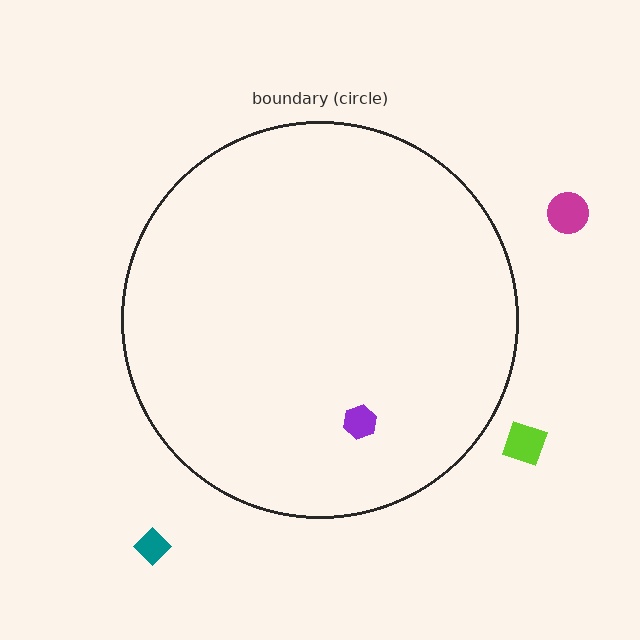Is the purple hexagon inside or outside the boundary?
Inside.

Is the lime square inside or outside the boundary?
Outside.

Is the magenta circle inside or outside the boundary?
Outside.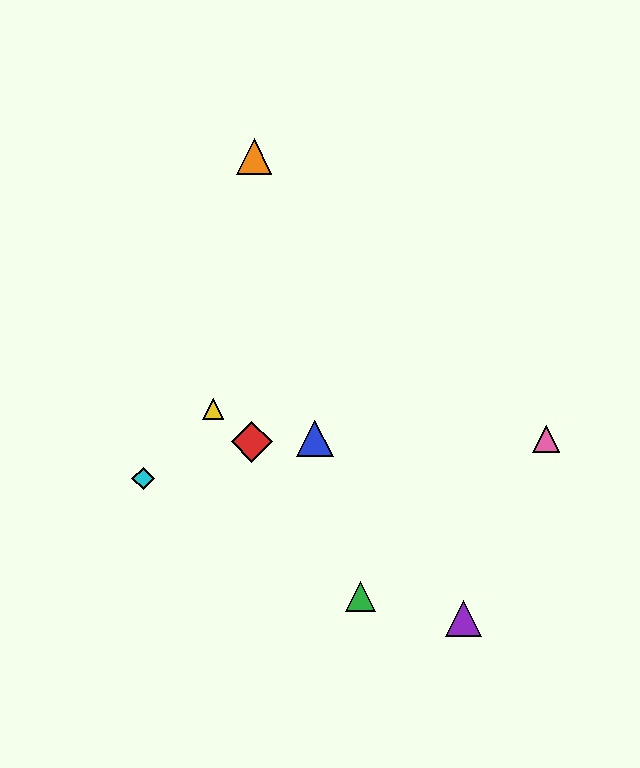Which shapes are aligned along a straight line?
The red diamond, the yellow triangle, the purple triangle are aligned along a straight line.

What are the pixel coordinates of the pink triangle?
The pink triangle is at (546, 439).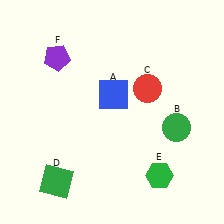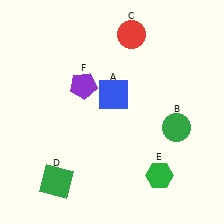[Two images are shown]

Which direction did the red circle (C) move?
The red circle (C) moved up.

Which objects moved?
The objects that moved are: the red circle (C), the purple pentagon (F).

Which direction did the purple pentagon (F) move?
The purple pentagon (F) moved down.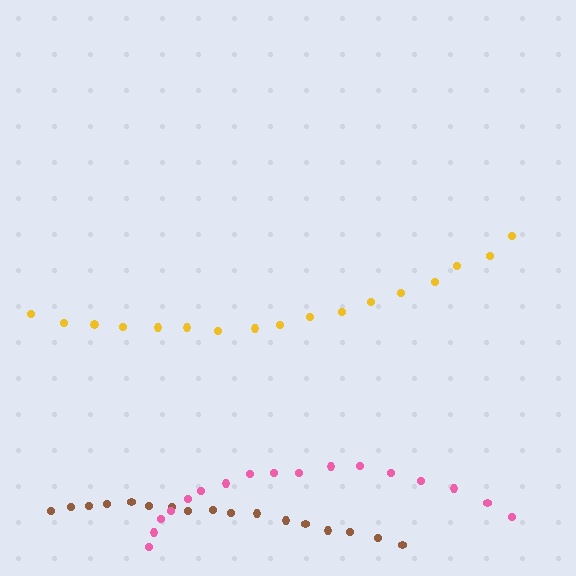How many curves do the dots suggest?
There are 3 distinct paths.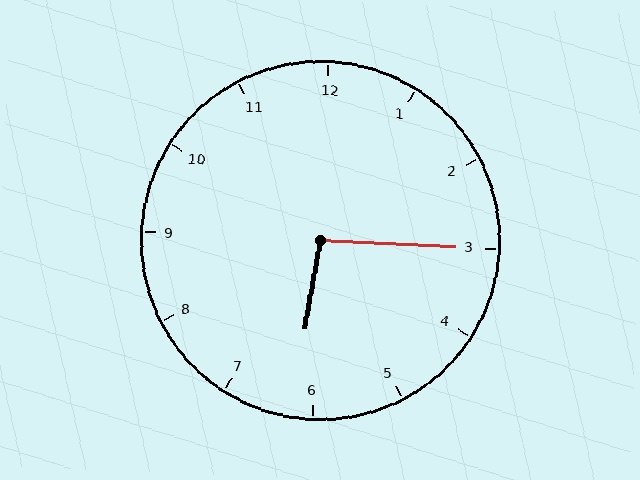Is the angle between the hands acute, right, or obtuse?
It is obtuse.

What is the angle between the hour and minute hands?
Approximately 98 degrees.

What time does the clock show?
6:15.